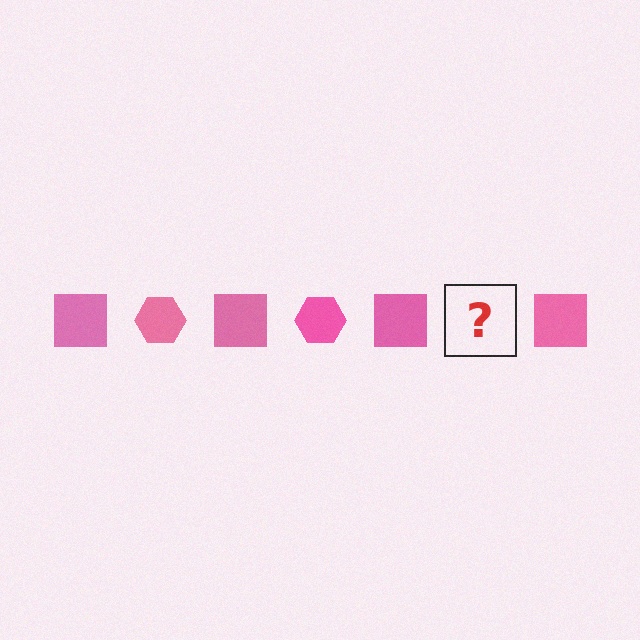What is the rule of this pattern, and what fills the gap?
The rule is that the pattern cycles through square, hexagon shapes in pink. The gap should be filled with a pink hexagon.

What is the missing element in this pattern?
The missing element is a pink hexagon.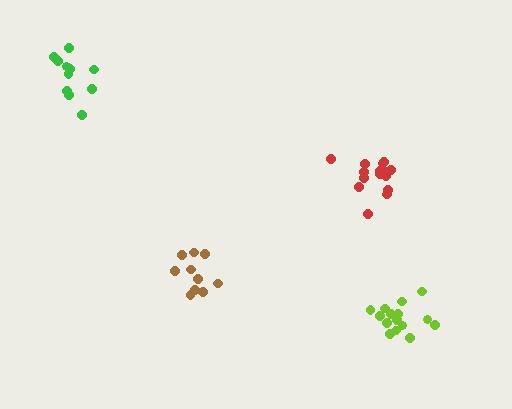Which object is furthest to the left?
The green cluster is leftmost.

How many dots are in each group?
Group 1: 15 dots, Group 2: 11 dots, Group 3: 15 dots, Group 4: 10 dots (51 total).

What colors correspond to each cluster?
The clusters are colored: lime, green, red, brown.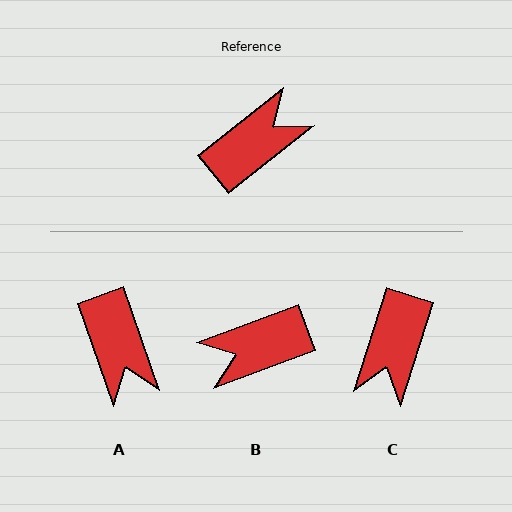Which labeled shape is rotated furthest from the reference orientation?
B, about 162 degrees away.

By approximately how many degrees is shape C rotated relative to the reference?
Approximately 146 degrees clockwise.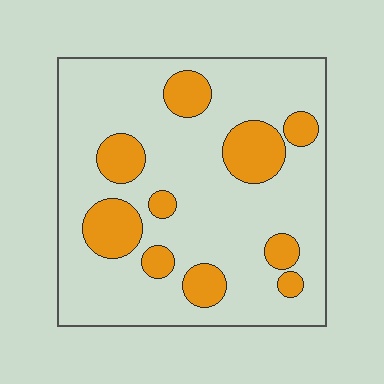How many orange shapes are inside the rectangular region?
10.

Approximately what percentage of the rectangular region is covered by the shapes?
Approximately 20%.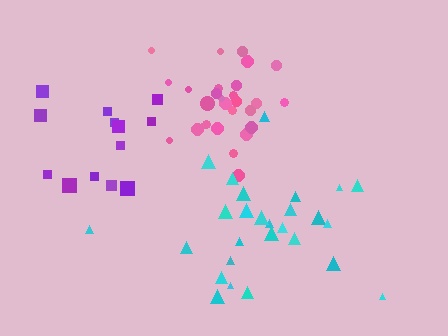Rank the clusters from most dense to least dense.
pink, purple, cyan.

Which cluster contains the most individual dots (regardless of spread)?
Pink (28).